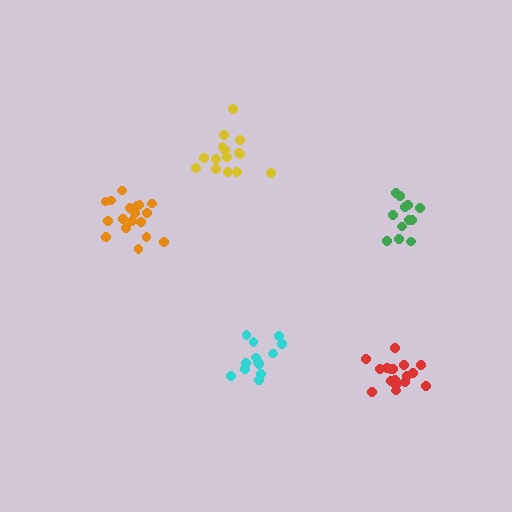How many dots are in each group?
Group 1: 15 dots, Group 2: 18 dots, Group 3: 13 dots, Group 4: 12 dots, Group 5: 17 dots (75 total).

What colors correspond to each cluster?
The clusters are colored: yellow, orange, cyan, green, red.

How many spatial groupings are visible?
There are 5 spatial groupings.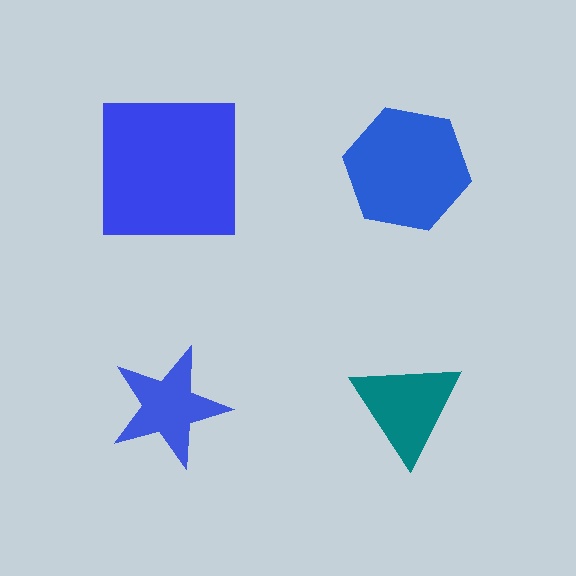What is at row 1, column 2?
A blue hexagon.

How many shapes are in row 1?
2 shapes.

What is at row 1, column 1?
A blue square.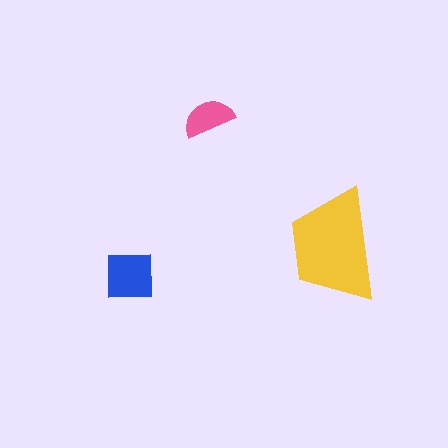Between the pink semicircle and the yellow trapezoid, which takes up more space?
The yellow trapezoid.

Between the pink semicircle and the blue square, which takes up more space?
The blue square.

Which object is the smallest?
The pink semicircle.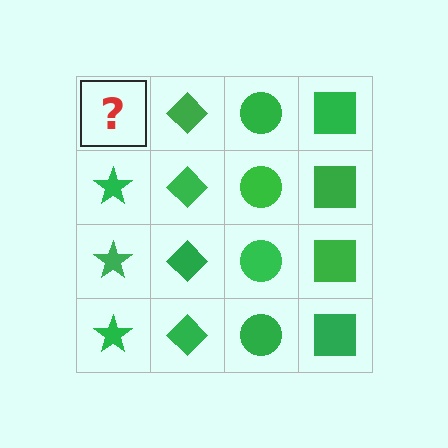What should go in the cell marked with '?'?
The missing cell should contain a green star.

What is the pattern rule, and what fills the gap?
The rule is that each column has a consistent shape. The gap should be filled with a green star.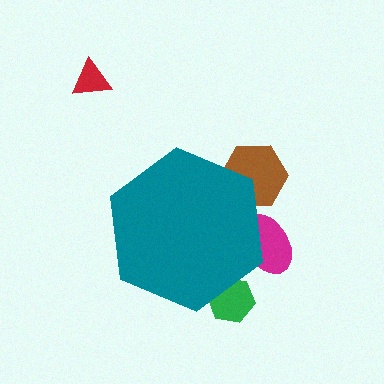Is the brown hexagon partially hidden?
Yes, the brown hexagon is partially hidden behind the teal hexagon.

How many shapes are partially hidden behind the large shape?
3 shapes are partially hidden.